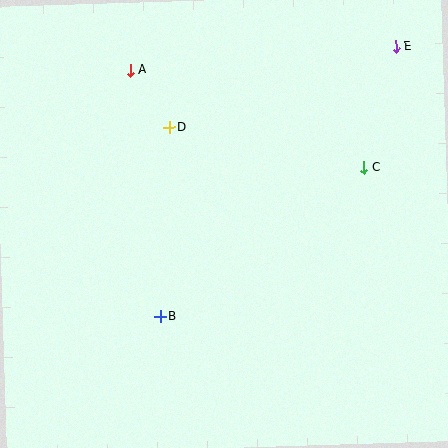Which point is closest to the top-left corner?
Point A is closest to the top-left corner.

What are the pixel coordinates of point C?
Point C is at (364, 167).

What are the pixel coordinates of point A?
Point A is at (131, 70).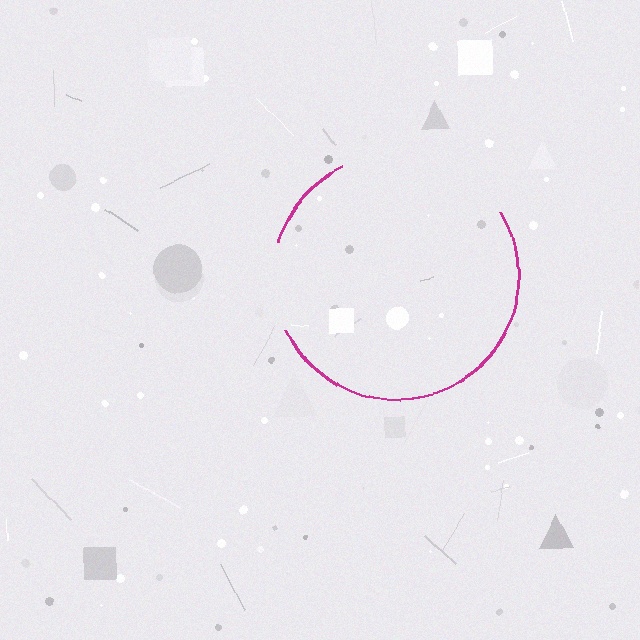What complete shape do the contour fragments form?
The contour fragments form a circle.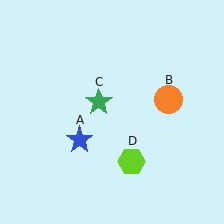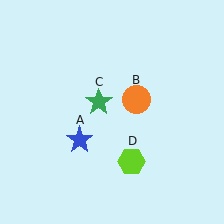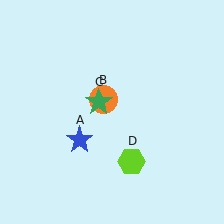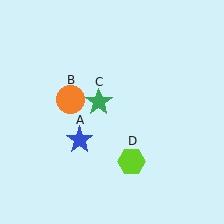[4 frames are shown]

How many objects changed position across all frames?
1 object changed position: orange circle (object B).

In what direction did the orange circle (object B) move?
The orange circle (object B) moved left.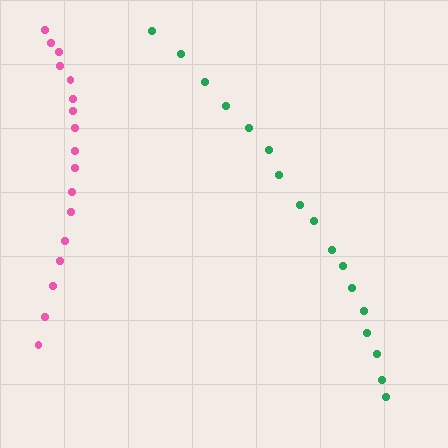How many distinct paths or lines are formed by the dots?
There are 2 distinct paths.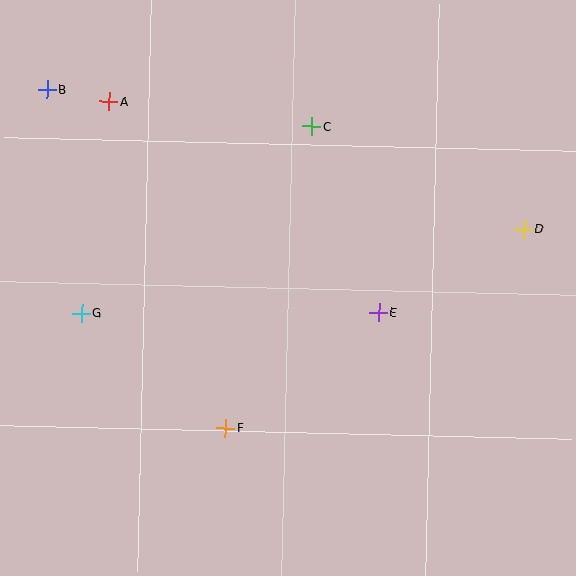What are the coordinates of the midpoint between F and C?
The midpoint between F and C is at (269, 277).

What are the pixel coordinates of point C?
Point C is at (312, 127).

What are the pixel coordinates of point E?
Point E is at (379, 313).